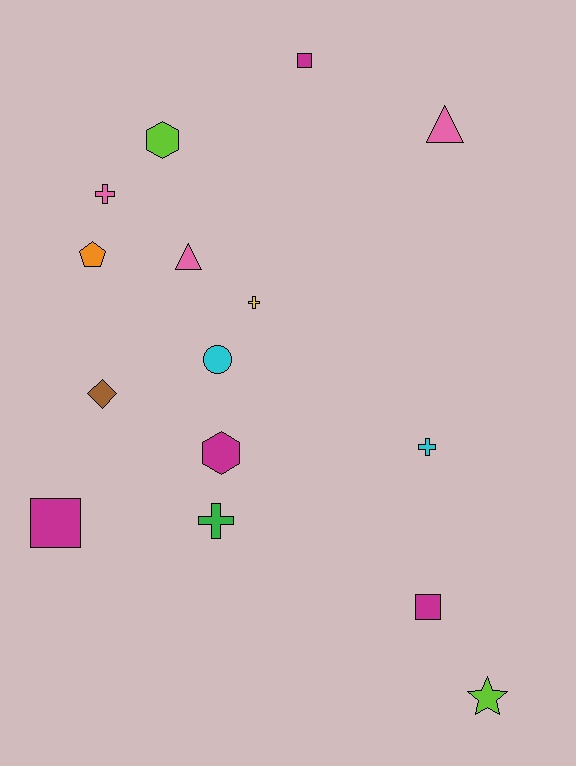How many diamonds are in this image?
There is 1 diamond.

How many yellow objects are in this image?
There is 1 yellow object.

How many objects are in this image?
There are 15 objects.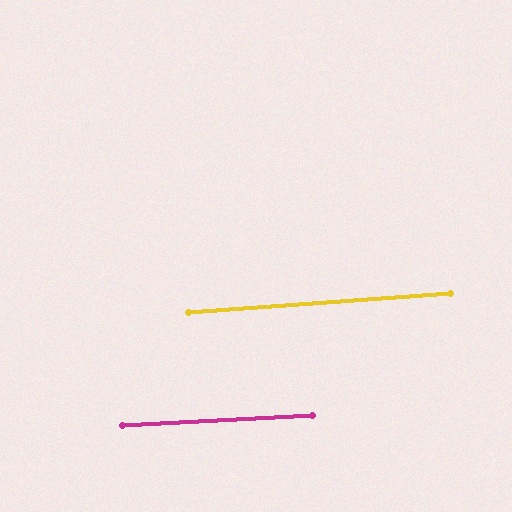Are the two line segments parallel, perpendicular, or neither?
Parallel — their directions differ by only 0.8°.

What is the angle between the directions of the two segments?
Approximately 1 degree.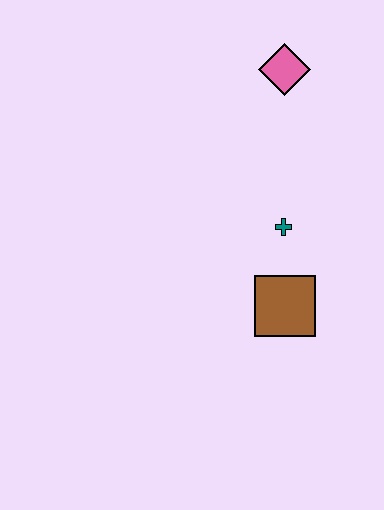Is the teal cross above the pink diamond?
No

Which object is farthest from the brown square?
The pink diamond is farthest from the brown square.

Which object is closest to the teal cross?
The brown square is closest to the teal cross.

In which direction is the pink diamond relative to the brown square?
The pink diamond is above the brown square.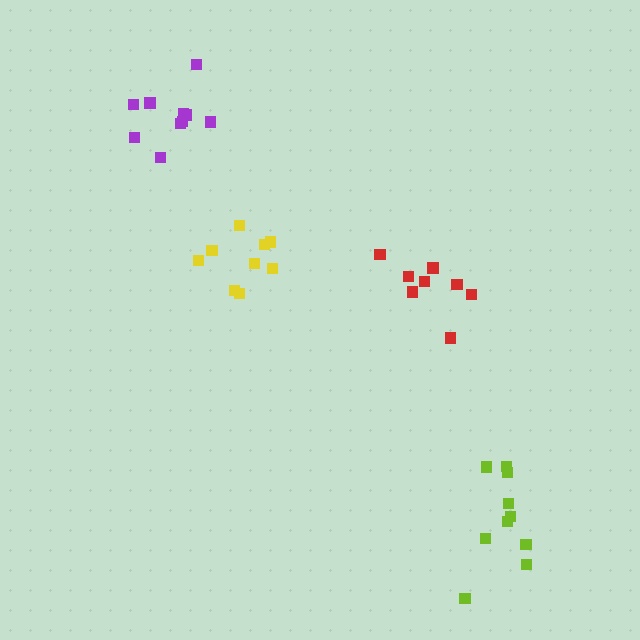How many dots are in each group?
Group 1: 9 dots, Group 2: 10 dots, Group 3: 8 dots, Group 4: 10 dots (37 total).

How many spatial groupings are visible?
There are 4 spatial groupings.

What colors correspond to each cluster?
The clusters are colored: yellow, purple, red, lime.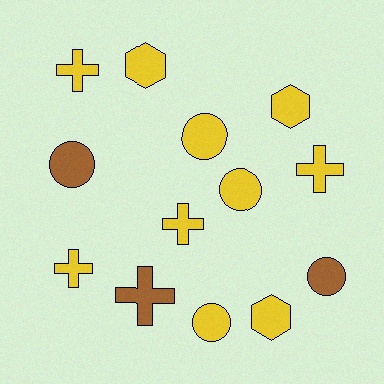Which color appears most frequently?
Yellow, with 10 objects.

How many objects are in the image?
There are 13 objects.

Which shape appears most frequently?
Cross, with 5 objects.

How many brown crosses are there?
There is 1 brown cross.